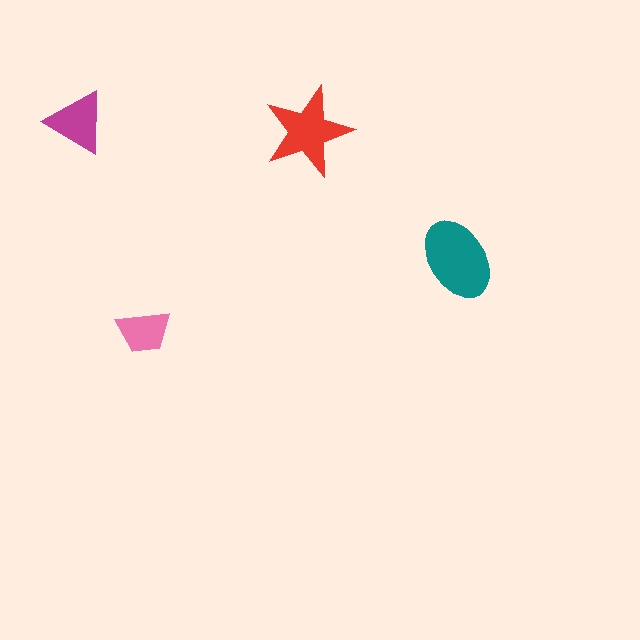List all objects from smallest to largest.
The pink trapezoid, the magenta triangle, the red star, the teal ellipse.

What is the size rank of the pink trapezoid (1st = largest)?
4th.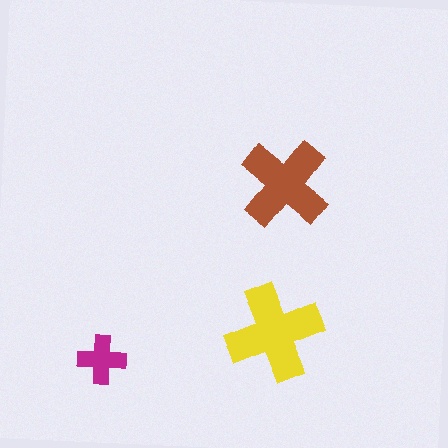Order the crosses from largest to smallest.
the yellow one, the brown one, the magenta one.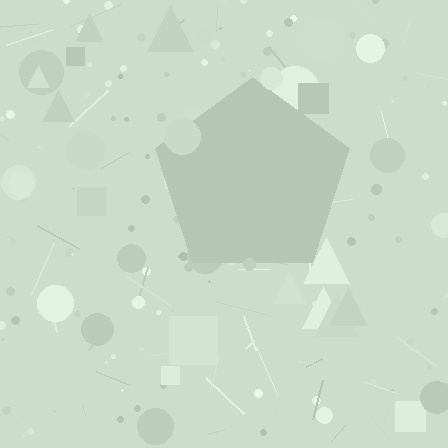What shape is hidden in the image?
A pentagon is hidden in the image.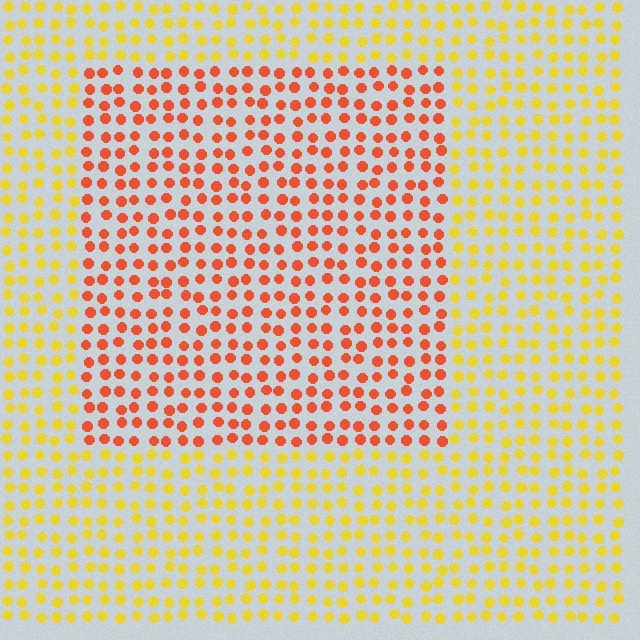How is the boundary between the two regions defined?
The boundary is defined purely by a slight shift in hue (about 44 degrees). Spacing, size, and orientation are identical on both sides.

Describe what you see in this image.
The image is filled with small yellow elements in a uniform arrangement. A rectangle-shaped region is visible where the elements are tinted to a slightly different hue, forming a subtle color boundary.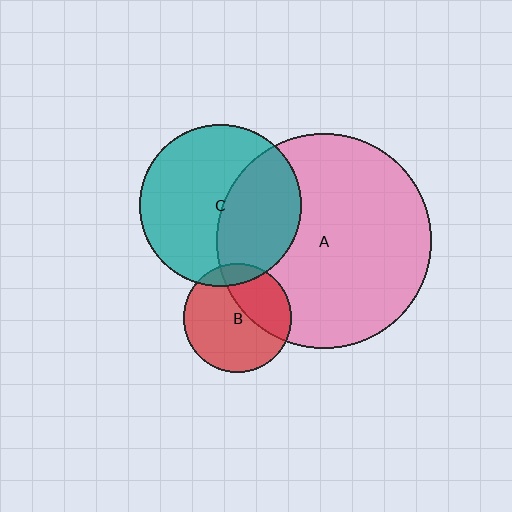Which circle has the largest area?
Circle A (pink).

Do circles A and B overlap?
Yes.